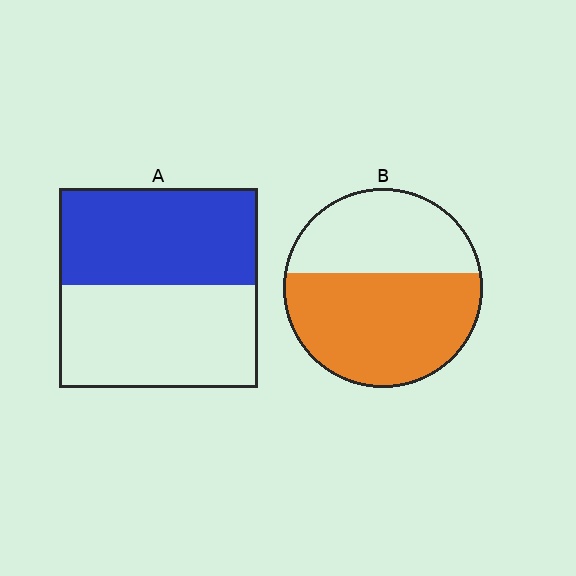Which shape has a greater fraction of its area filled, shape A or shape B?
Shape B.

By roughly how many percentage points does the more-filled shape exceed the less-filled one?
By roughly 10 percentage points (B over A).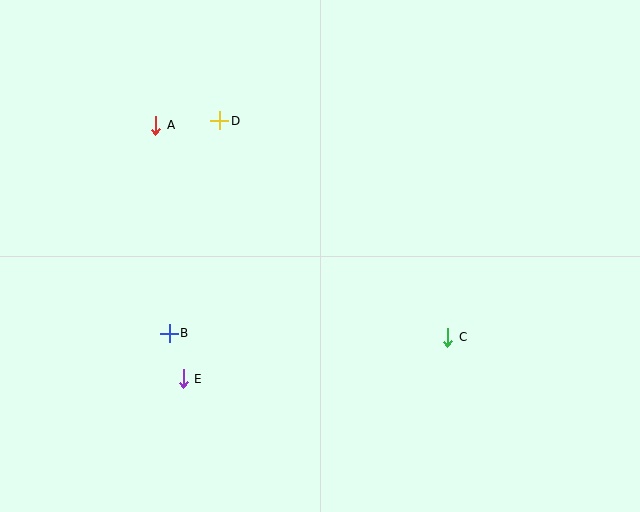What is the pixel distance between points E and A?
The distance between E and A is 255 pixels.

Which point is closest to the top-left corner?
Point A is closest to the top-left corner.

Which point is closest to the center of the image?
Point C at (448, 337) is closest to the center.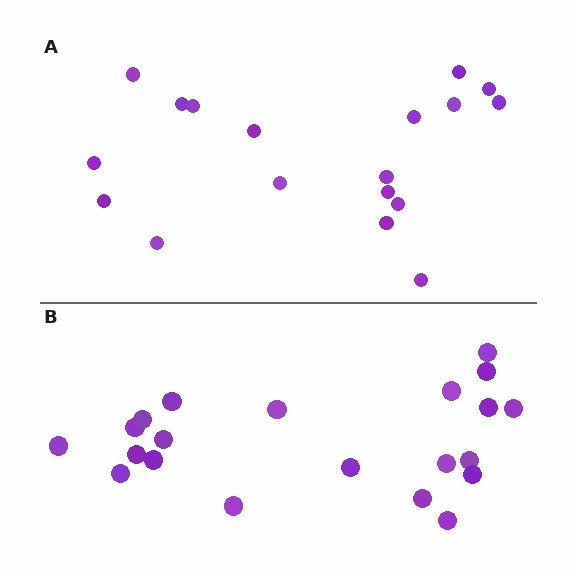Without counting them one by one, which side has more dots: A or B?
Region B (the bottom region) has more dots.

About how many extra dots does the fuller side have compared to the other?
Region B has just a few more — roughly 2 or 3 more dots than region A.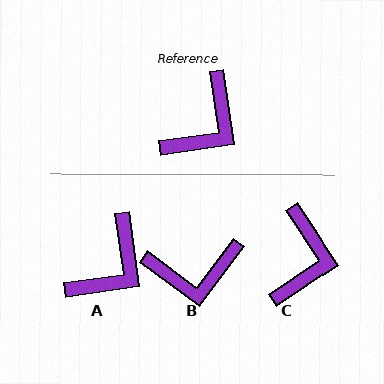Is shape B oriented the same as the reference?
No, it is off by about 45 degrees.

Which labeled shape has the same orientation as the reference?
A.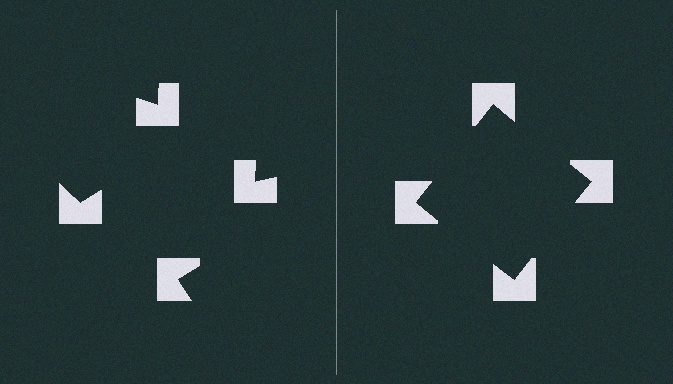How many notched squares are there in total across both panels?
8 — 4 on each side.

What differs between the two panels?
The notched squares are positioned identically on both sides; only the wedge orientations differ. On the right they align to a square; on the left they are misaligned.